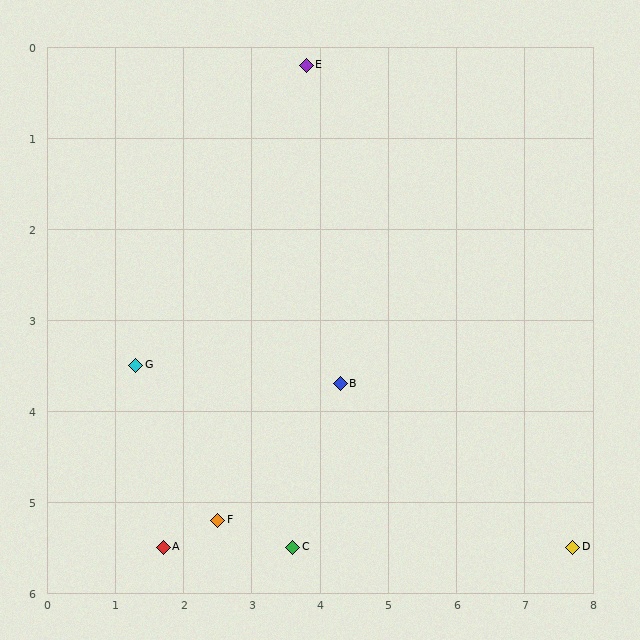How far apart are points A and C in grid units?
Points A and C are about 1.9 grid units apart.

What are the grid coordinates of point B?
Point B is at approximately (4.3, 3.7).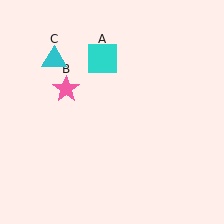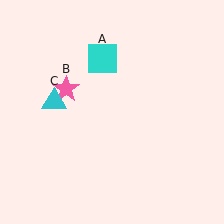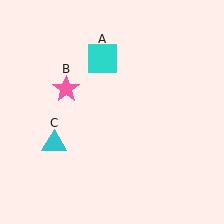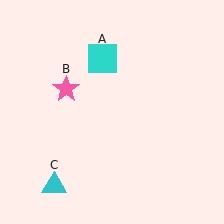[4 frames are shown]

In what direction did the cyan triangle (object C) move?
The cyan triangle (object C) moved down.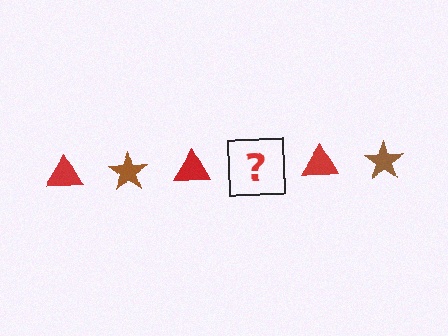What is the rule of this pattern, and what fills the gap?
The rule is that the pattern alternates between red triangle and brown star. The gap should be filled with a brown star.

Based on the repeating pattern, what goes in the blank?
The blank should be a brown star.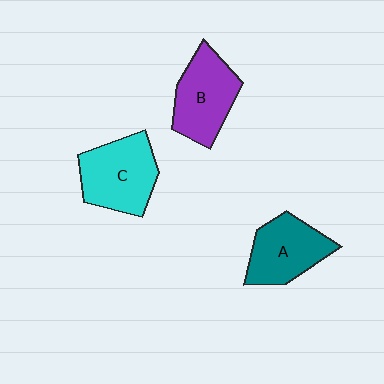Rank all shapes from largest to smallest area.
From largest to smallest: C (cyan), B (purple), A (teal).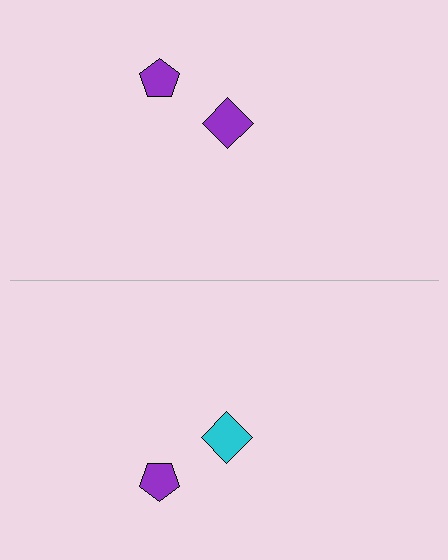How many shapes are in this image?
There are 4 shapes in this image.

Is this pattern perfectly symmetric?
No, the pattern is not perfectly symmetric. The cyan diamond on the bottom side breaks the symmetry — its mirror counterpart is purple.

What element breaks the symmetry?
The cyan diamond on the bottom side breaks the symmetry — its mirror counterpart is purple.